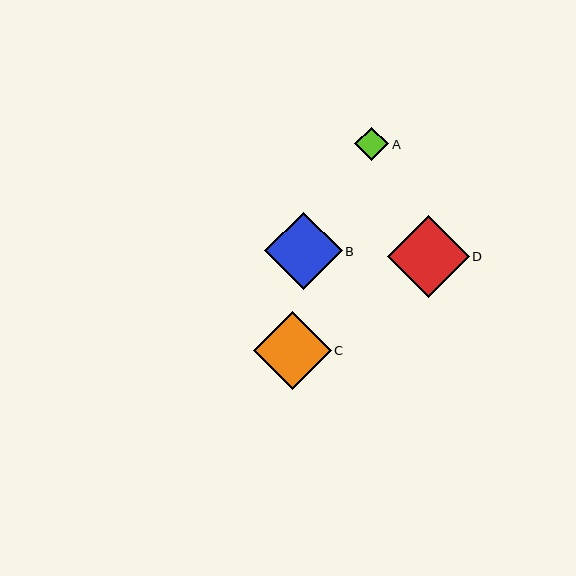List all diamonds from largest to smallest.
From largest to smallest: D, C, B, A.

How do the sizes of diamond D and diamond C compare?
Diamond D and diamond C are approximately the same size.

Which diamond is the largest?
Diamond D is the largest with a size of approximately 82 pixels.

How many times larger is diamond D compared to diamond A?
Diamond D is approximately 2.4 times the size of diamond A.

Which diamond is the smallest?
Diamond A is the smallest with a size of approximately 34 pixels.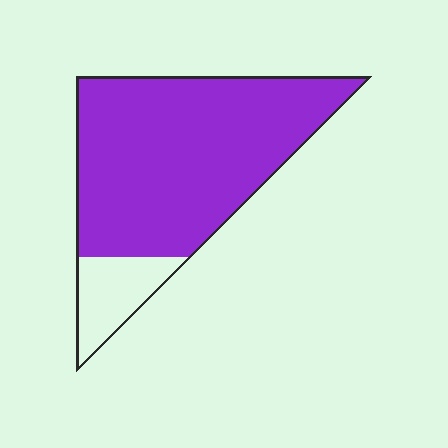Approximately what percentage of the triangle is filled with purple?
Approximately 85%.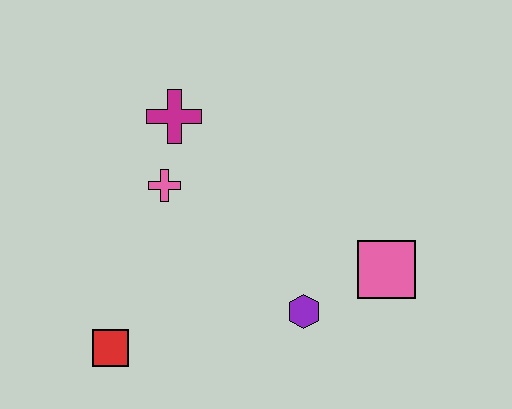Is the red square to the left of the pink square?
Yes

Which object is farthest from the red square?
The pink square is farthest from the red square.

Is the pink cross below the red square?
No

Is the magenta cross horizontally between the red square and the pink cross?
No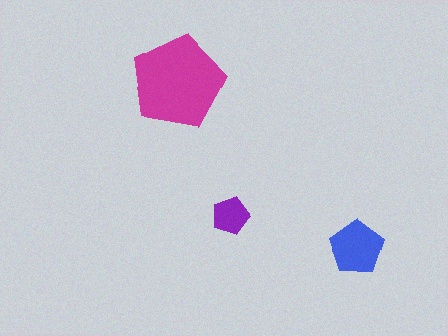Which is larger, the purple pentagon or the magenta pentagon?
The magenta one.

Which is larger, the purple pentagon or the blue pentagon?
The blue one.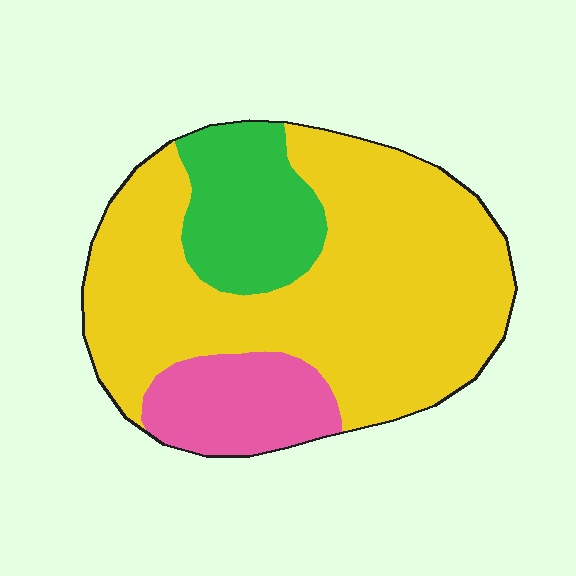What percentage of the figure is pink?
Pink takes up about one sixth (1/6) of the figure.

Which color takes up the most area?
Yellow, at roughly 70%.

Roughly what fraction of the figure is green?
Green takes up about one sixth (1/6) of the figure.